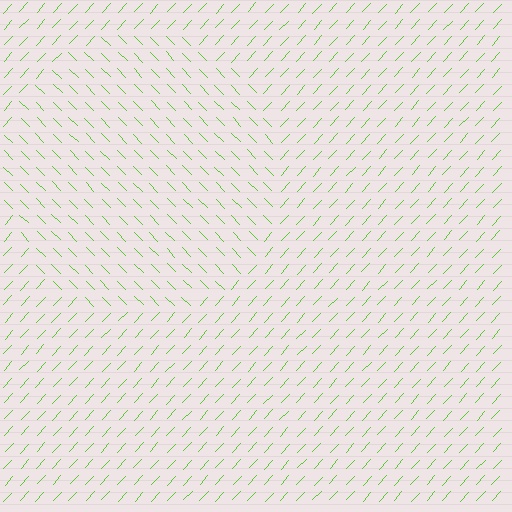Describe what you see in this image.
The image is filled with small lime line segments. A circle region in the image has lines oriented differently from the surrounding lines, creating a visible texture boundary.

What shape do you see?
I see a circle.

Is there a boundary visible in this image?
Yes, there is a texture boundary formed by a change in line orientation.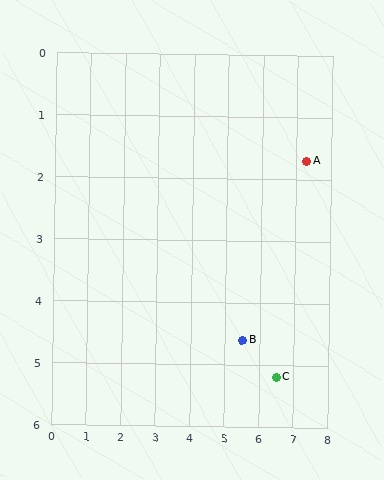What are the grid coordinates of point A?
Point A is at approximately (7.3, 1.7).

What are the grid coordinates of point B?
Point B is at approximately (5.5, 4.6).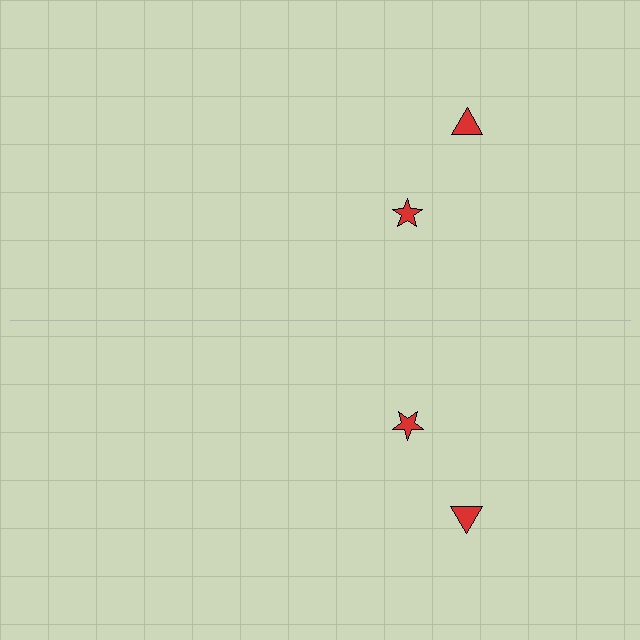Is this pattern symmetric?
Yes, this pattern has bilateral (reflection) symmetry.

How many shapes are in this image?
There are 4 shapes in this image.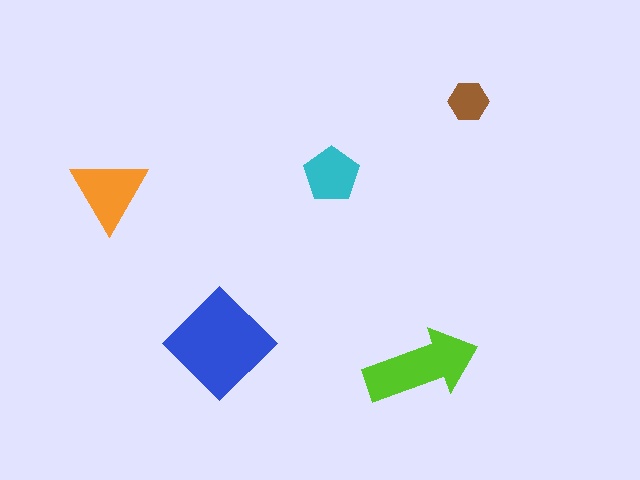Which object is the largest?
The blue diamond.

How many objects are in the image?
There are 5 objects in the image.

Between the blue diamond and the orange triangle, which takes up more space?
The blue diamond.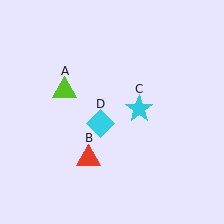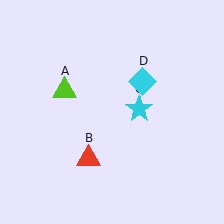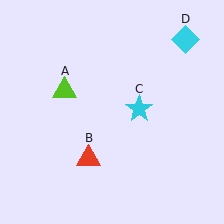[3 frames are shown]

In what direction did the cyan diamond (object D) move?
The cyan diamond (object D) moved up and to the right.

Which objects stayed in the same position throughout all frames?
Lime triangle (object A) and red triangle (object B) and cyan star (object C) remained stationary.